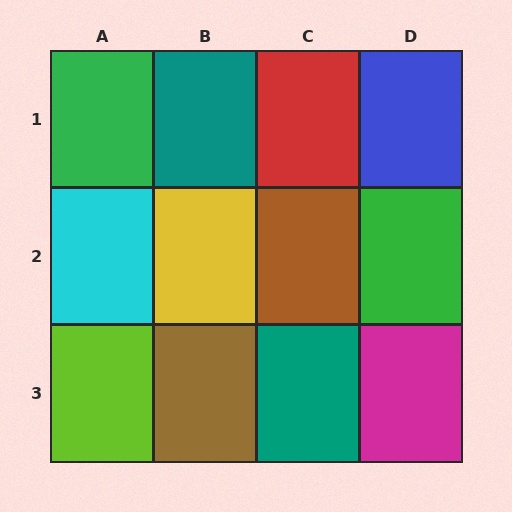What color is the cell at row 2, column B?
Yellow.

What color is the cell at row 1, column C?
Red.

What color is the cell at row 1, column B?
Teal.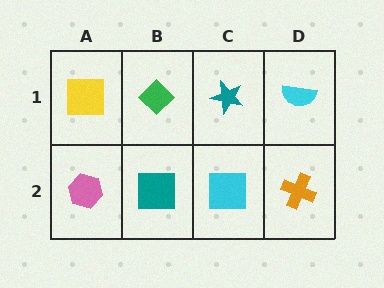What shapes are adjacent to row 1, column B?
A teal square (row 2, column B), a yellow square (row 1, column A), a teal star (row 1, column C).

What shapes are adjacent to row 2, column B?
A green diamond (row 1, column B), a pink hexagon (row 2, column A), a cyan square (row 2, column C).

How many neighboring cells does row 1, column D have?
2.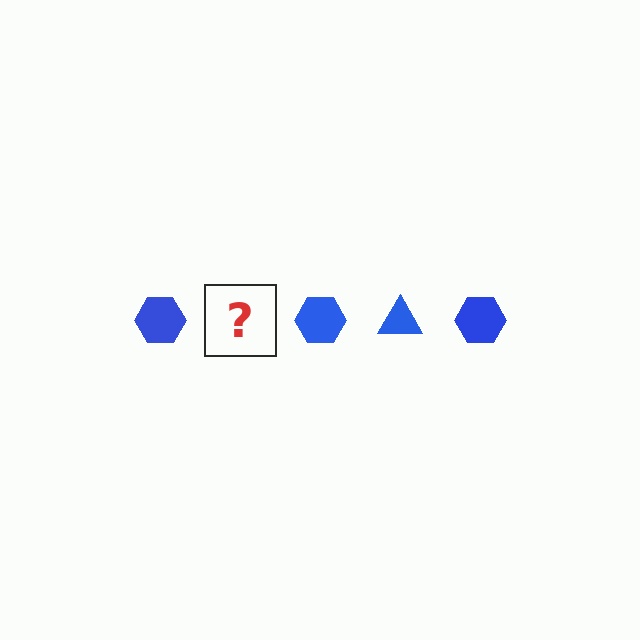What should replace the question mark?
The question mark should be replaced with a blue triangle.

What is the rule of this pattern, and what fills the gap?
The rule is that the pattern cycles through hexagon, triangle shapes in blue. The gap should be filled with a blue triangle.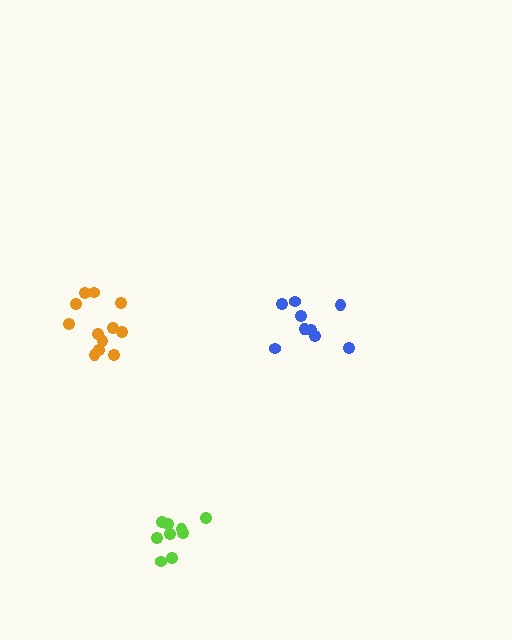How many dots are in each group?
Group 1: 9 dots, Group 2: 9 dots, Group 3: 12 dots (30 total).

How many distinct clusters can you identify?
There are 3 distinct clusters.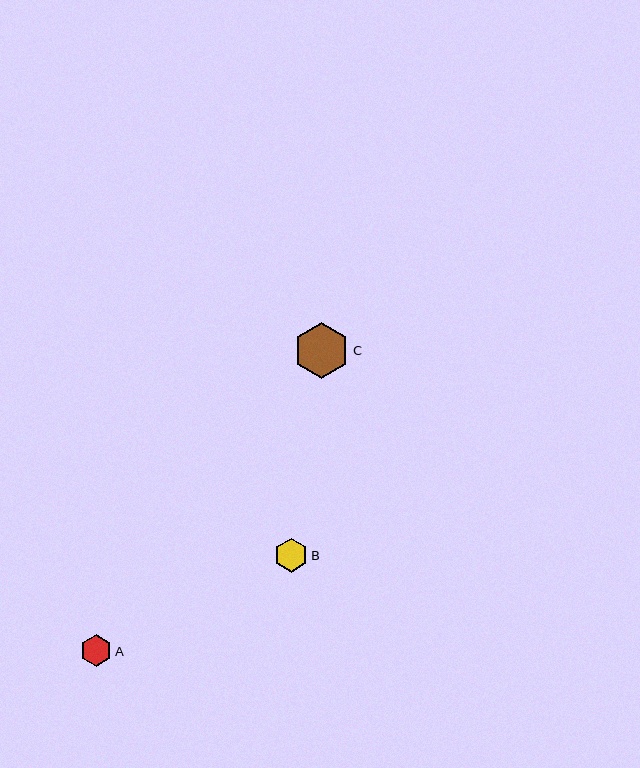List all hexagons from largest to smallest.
From largest to smallest: C, B, A.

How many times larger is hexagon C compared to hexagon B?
Hexagon C is approximately 1.6 times the size of hexagon B.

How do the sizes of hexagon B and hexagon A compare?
Hexagon B and hexagon A are approximately the same size.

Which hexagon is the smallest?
Hexagon A is the smallest with a size of approximately 32 pixels.